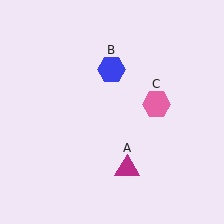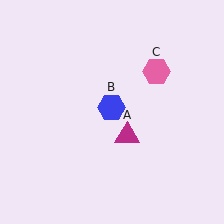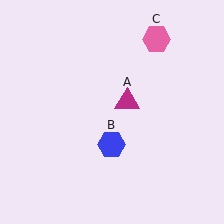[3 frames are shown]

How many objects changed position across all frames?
3 objects changed position: magenta triangle (object A), blue hexagon (object B), pink hexagon (object C).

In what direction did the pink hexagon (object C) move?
The pink hexagon (object C) moved up.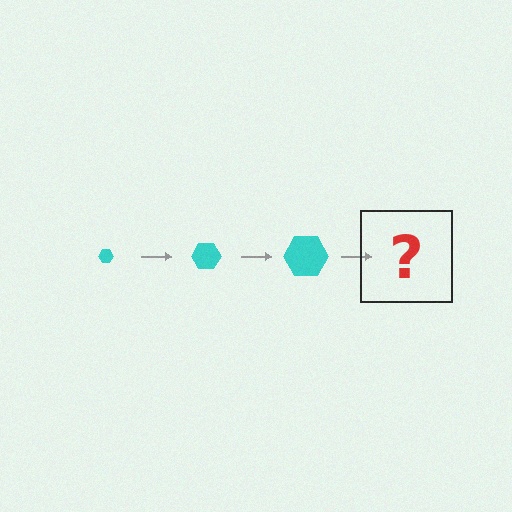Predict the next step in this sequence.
The next step is a cyan hexagon, larger than the previous one.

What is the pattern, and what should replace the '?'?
The pattern is that the hexagon gets progressively larger each step. The '?' should be a cyan hexagon, larger than the previous one.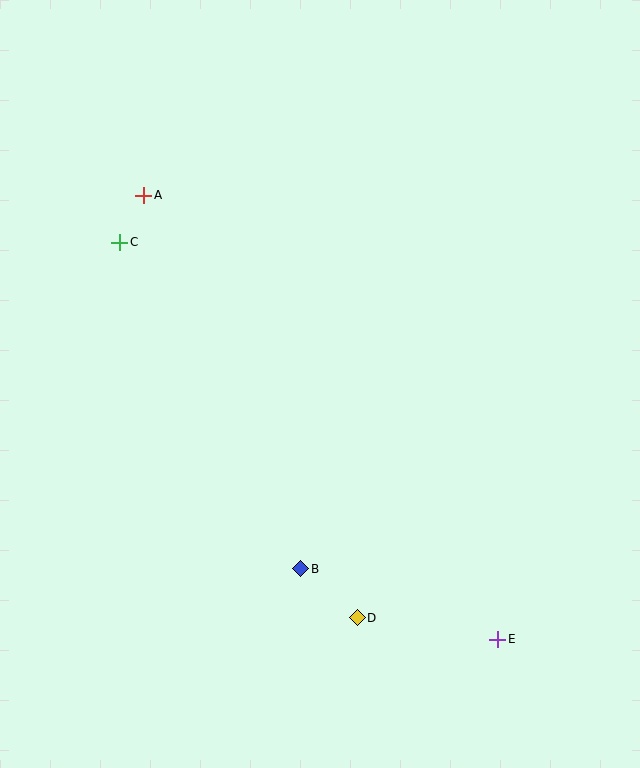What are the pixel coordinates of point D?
Point D is at (357, 618).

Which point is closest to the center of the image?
Point B at (301, 569) is closest to the center.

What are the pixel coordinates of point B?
Point B is at (301, 569).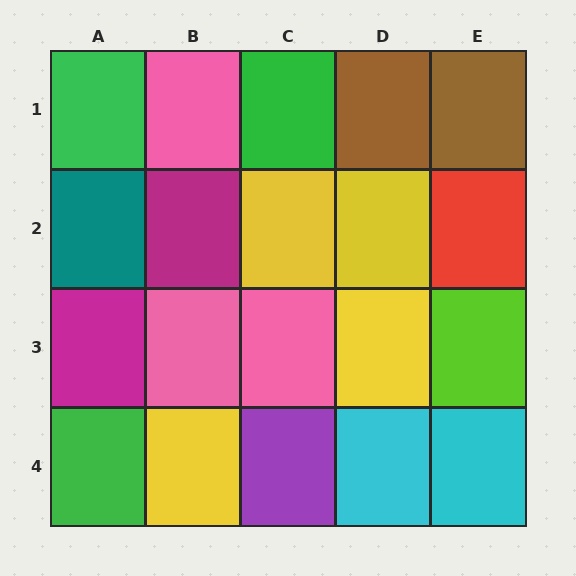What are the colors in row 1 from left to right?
Green, pink, green, brown, brown.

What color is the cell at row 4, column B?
Yellow.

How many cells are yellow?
4 cells are yellow.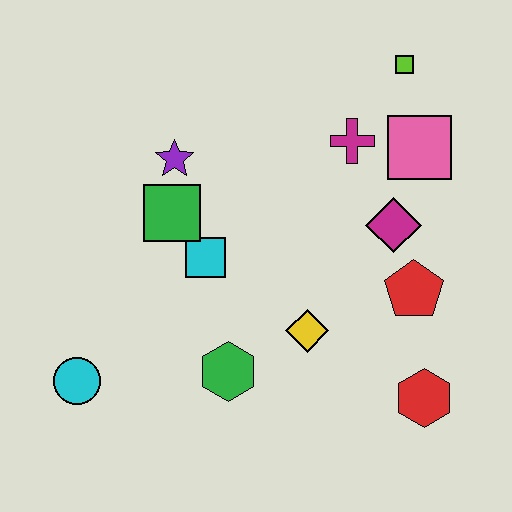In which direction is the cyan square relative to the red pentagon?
The cyan square is to the left of the red pentagon.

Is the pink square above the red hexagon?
Yes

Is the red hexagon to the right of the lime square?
Yes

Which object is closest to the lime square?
The pink square is closest to the lime square.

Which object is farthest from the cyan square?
The lime square is farthest from the cyan square.